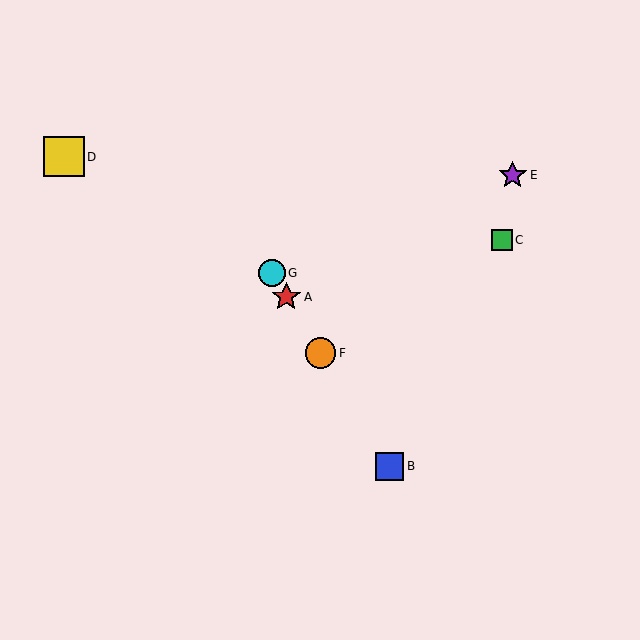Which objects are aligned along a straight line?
Objects A, B, F, G are aligned along a straight line.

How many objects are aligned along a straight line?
4 objects (A, B, F, G) are aligned along a straight line.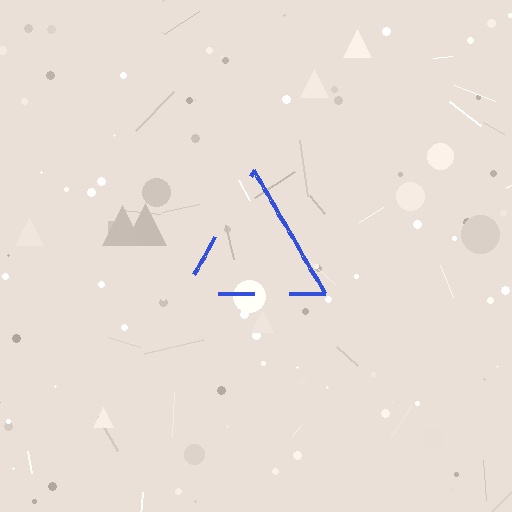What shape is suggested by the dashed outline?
The dashed outline suggests a triangle.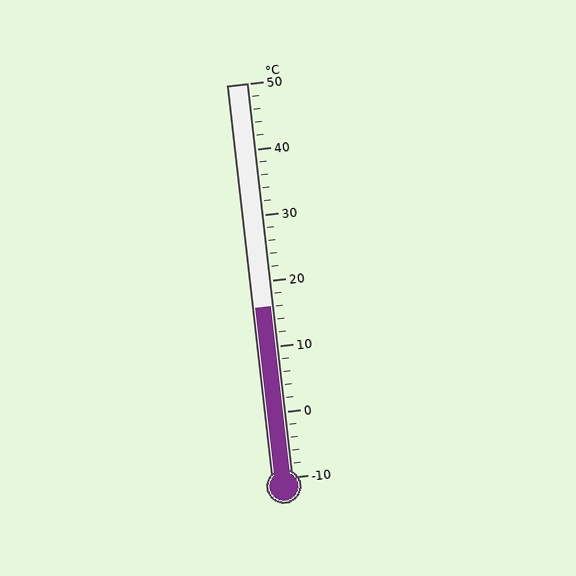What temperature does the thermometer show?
The thermometer shows approximately 16°C.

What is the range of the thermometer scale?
The thermometer scale ranges from -10°C to 50°C.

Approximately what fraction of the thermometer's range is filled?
The thermometer is filled to approximately 45% of its range.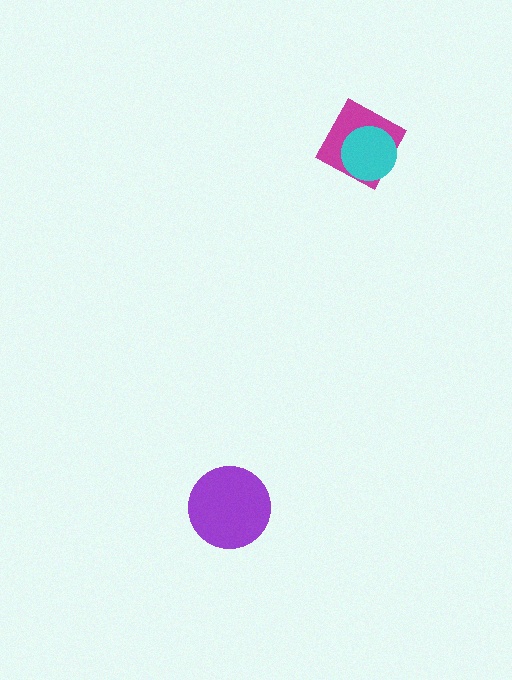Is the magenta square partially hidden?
Yes, it is partially covered by another shape.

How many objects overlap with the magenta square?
1 object overlaps with the magenta square.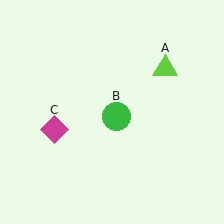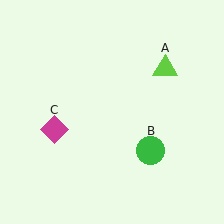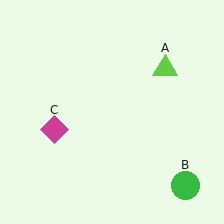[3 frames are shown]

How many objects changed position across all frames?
1 object changed position: green circle (object B).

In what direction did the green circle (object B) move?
The green circle (object B) moved down and to the right.